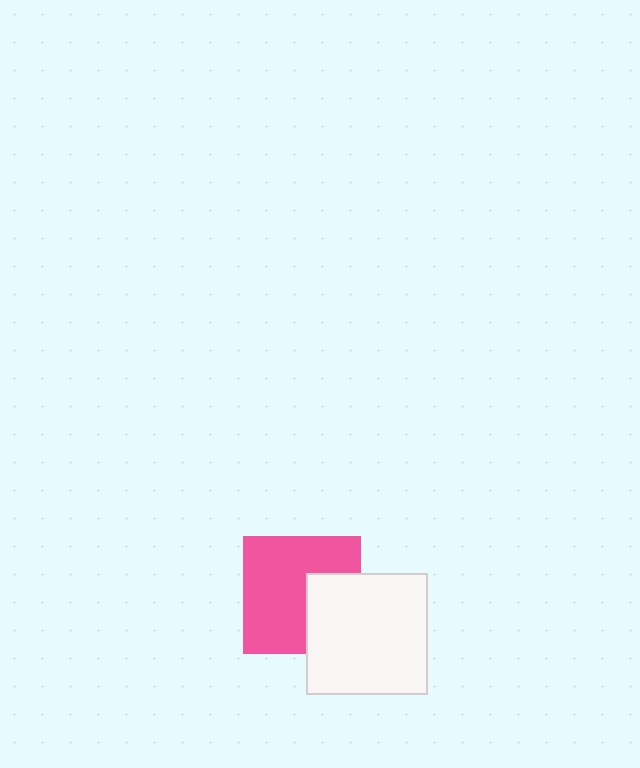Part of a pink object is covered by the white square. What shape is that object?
It is a square.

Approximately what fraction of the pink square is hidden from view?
Roughly 32% of the pink square is hidden behind the white square.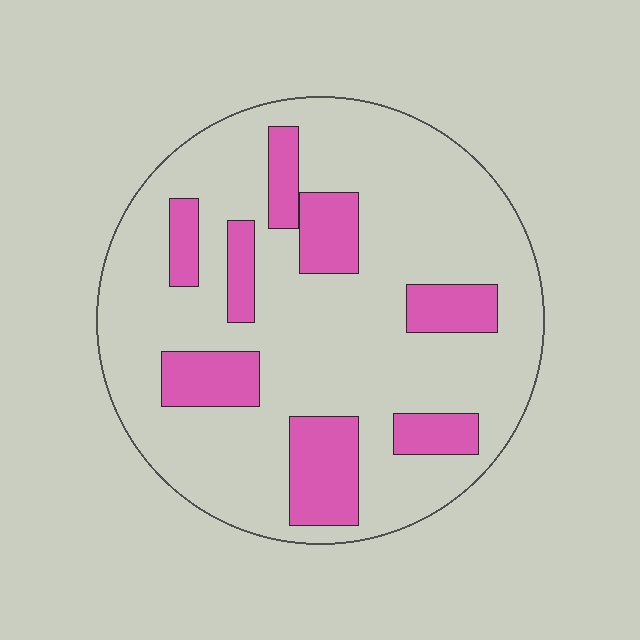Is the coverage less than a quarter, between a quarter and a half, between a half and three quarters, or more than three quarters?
Less than a quarter.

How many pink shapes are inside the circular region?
8.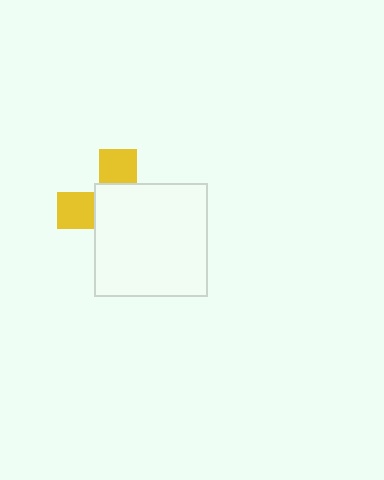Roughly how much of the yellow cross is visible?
A small part of it is visible (roughly 34%).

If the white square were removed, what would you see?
You would see the complete yellow cross.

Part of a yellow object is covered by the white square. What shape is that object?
It is a cross.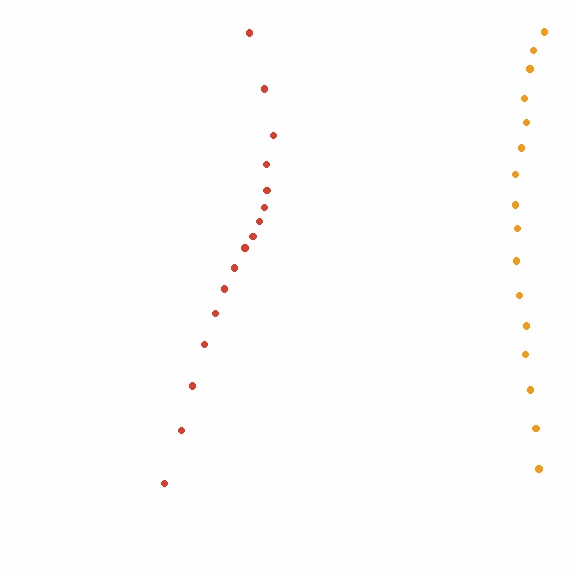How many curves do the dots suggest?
There are 2 distinct paths.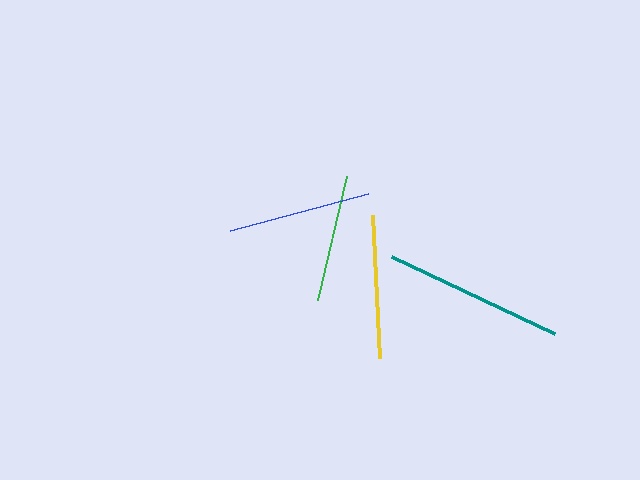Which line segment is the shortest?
The green line is the shortest at approximately 128 pixels.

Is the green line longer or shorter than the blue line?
The blue line is longer than the green line.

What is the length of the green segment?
The green segment is approximately 128 pixels long.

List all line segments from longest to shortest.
From longest to shortest: teal, yellow, blue, green.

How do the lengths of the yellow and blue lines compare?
The yellow and blue lines are approximately the same length.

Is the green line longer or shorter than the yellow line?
The yellow line is longer than the green line.